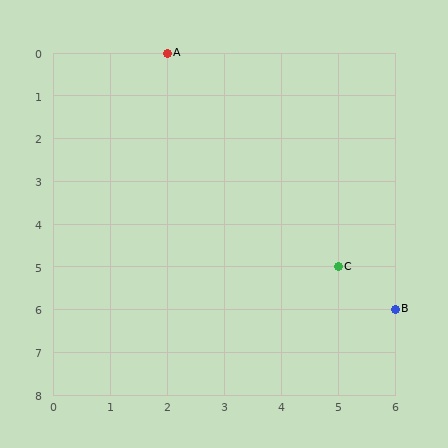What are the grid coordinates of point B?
Point B is at grid coordinates (6, 6).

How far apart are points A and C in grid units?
Points A and C are 3 columns and 5 rows apart (about 5.8 grid units diagonally).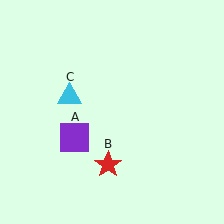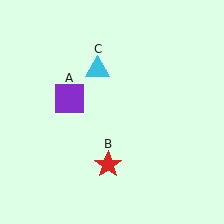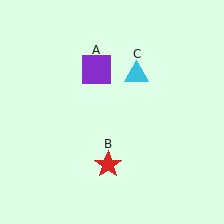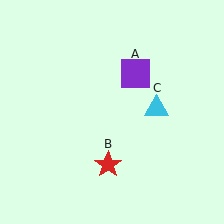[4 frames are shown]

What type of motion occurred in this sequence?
The purple square (object A), cyan triangle (object C) rotated clockwise around the center of the scene.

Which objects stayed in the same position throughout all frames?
Red star (object B) remained stationary.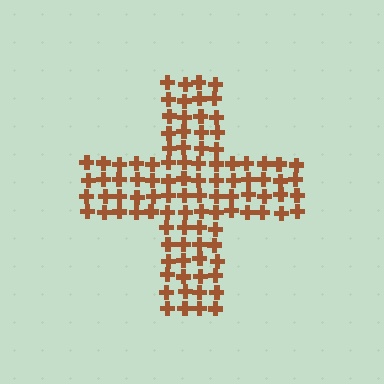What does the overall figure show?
The overall figure shows a cross.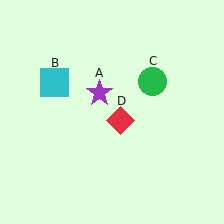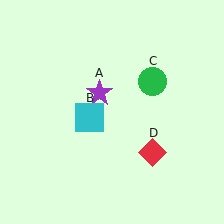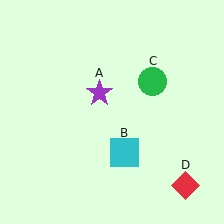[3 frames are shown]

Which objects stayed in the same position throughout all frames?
Purple star (object A) and green circle (object C) remained stationary.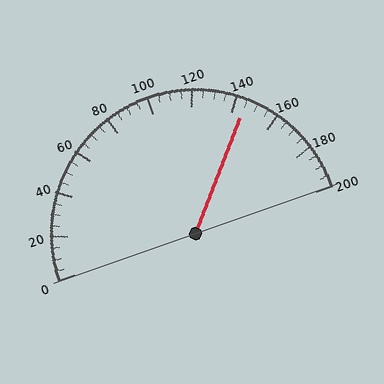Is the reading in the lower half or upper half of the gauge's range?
The reading is in the upper half of the range (0 to 200).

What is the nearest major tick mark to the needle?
The nearest major tick mark is 140.